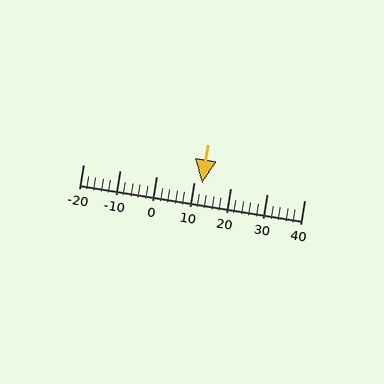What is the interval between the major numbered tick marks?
The major tick marks are spaced 10 units apart.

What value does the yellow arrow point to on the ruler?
The yellow arrow points to approximately 12.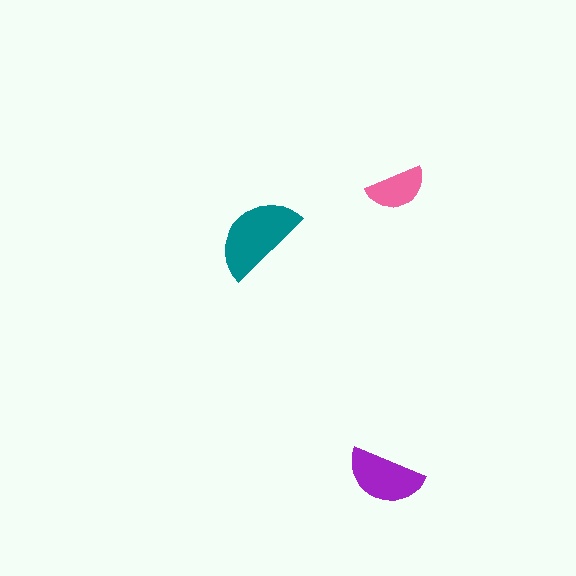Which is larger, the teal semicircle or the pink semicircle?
The teal one.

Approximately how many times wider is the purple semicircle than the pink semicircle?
About 1.5 times wider.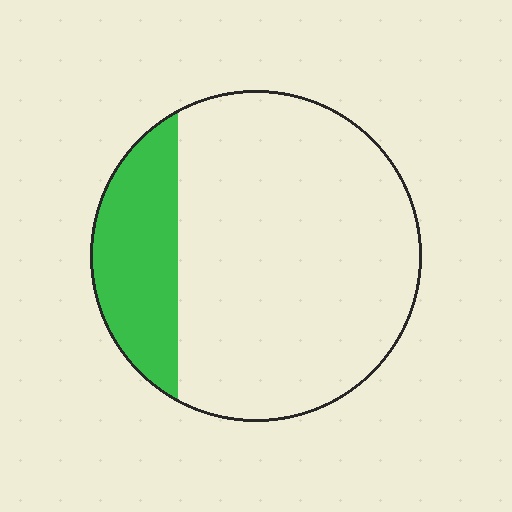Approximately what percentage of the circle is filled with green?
Approximately 20%.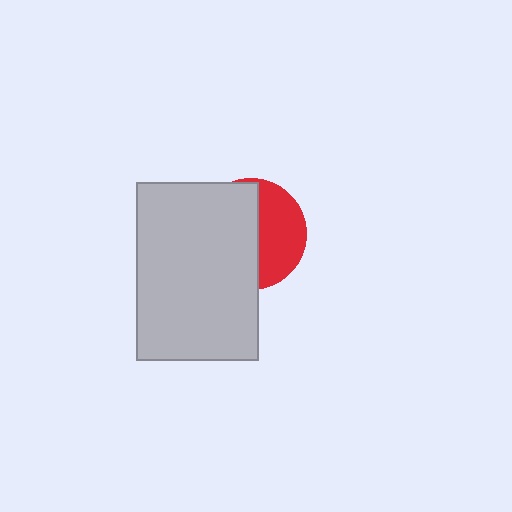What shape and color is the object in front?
The object in front is a light gray rectangle.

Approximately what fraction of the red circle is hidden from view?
Roughly 59% of the red circle is hidden behind the light gray rectangle.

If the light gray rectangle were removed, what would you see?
You would see the complete red circle.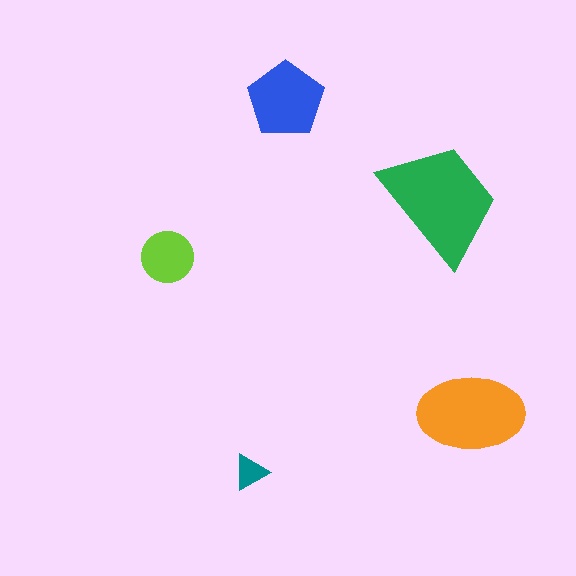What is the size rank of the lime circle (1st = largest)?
4th.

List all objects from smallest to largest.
The teal triangle, the lime circle, the blue pentagon, the orange ellipse, the green trapezoid.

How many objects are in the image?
There are 5 objects in the image.